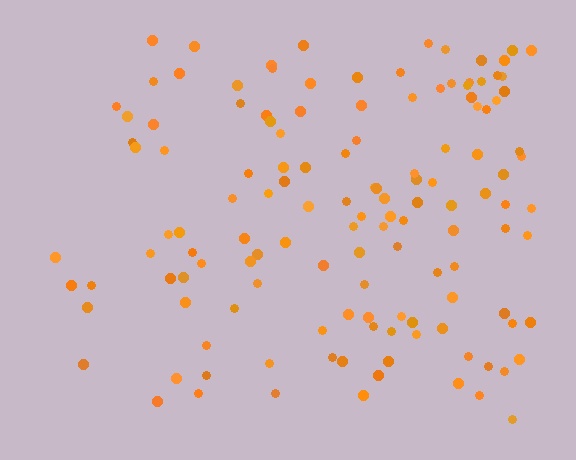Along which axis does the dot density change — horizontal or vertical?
Horizontal.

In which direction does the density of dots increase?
From left to right, with the right side densest.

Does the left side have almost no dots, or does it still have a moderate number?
Still a moderate number, just noticeably fewer than the right.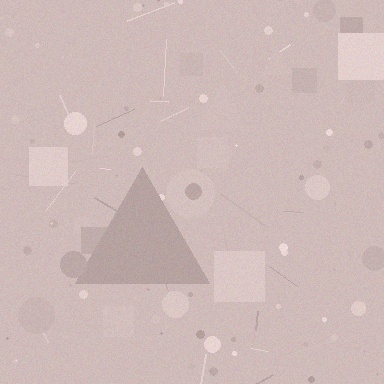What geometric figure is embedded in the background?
A triangle is embedded in the background.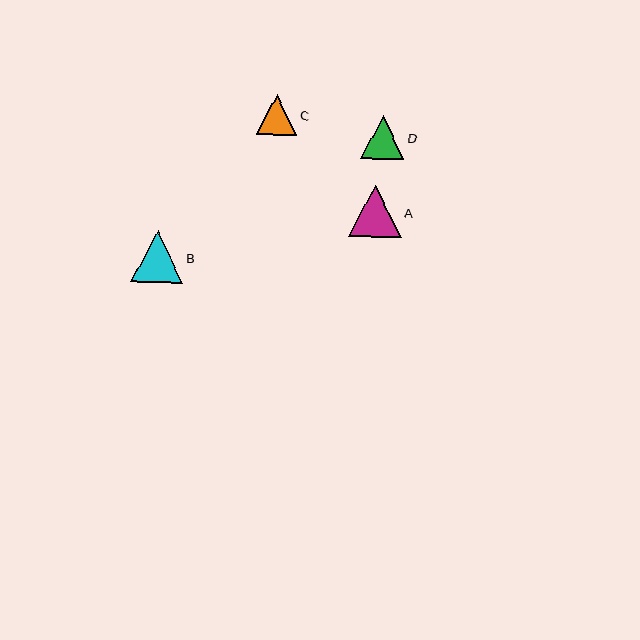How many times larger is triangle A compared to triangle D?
Triangle A is approximately 1.2 times the size of triangle D.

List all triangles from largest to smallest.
From largest to smallest: B, A, D, C.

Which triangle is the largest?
Triangle B is the largest with a size of approximately 52 pixels.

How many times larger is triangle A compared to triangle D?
Triangle A is approximately 1.2 times the size of triangle D.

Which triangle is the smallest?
Triangle C is the smallest with a size of approximately 41 pixels.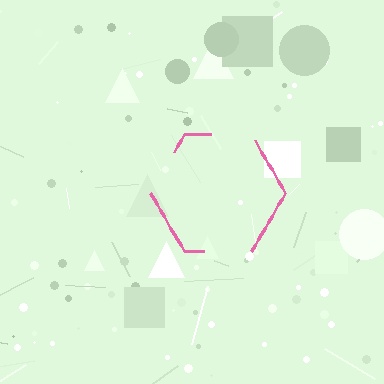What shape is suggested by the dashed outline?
The dashed outline suggests a hexagon.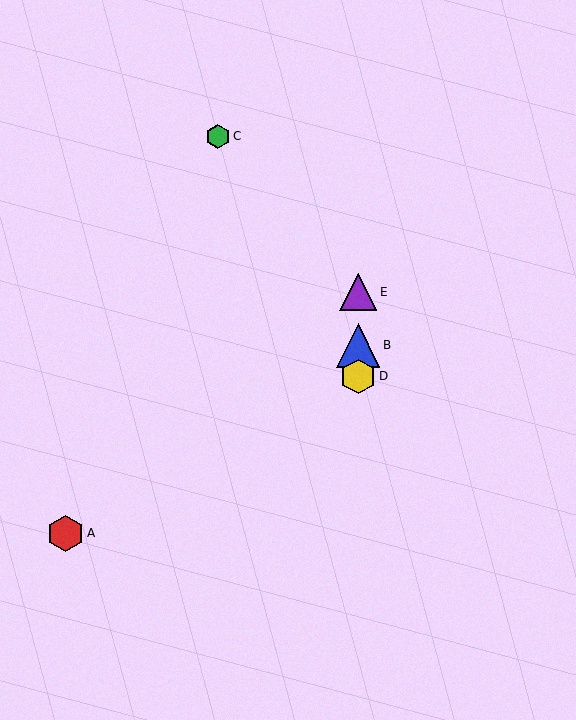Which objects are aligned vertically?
Objects B, D, E are aligned vertically.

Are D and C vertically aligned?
No, D is at x≈358 and C is at x≈218.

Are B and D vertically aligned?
Yes, both are at x≈358.